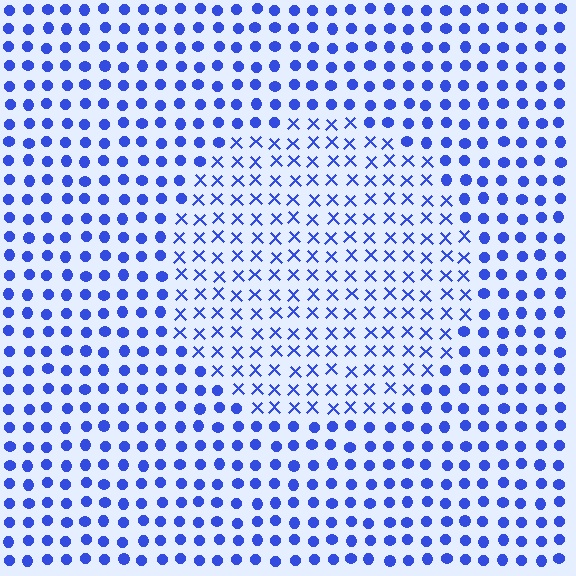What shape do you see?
I see a circle.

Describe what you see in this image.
The image is filled with small blue elements arranged in a uniform grid. A circle-shaped region contains X marks, while the surrounding area contains circles. The boundary is defined purely by the change in element shape.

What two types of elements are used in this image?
The image uses X marks inside the circle region and circles outside it.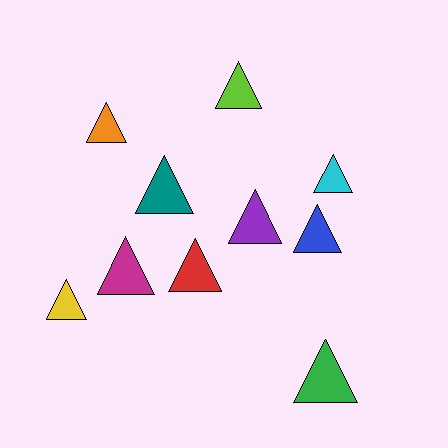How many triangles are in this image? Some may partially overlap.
There are 10 triangles.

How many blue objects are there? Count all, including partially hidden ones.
There is 1 blue object.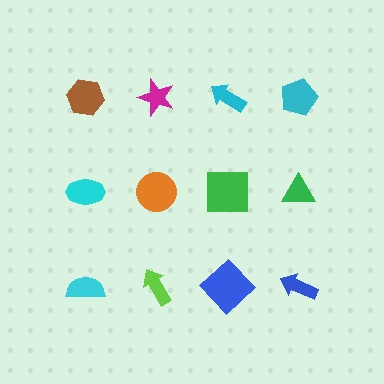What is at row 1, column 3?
A cyan arrow.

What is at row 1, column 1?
A brown hexagon.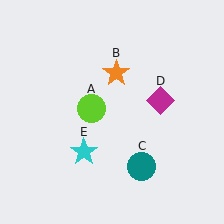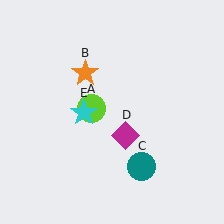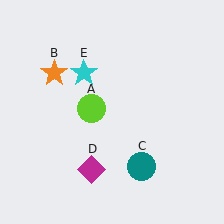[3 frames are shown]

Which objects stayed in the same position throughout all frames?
Lime circle (object A) and teal circle (object C) remained stationary.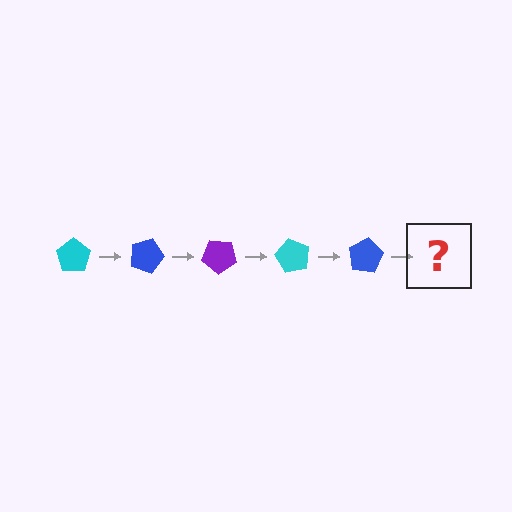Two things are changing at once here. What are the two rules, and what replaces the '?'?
The two rules are that it rotates 20 degrees each step and the color cycles through cyan, blue, and purple. The '?' should be a purple pentagon, rotated 100 degrees from the start.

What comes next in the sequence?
The next element should be a purple pentagon, rotated 100 degrees from the start.